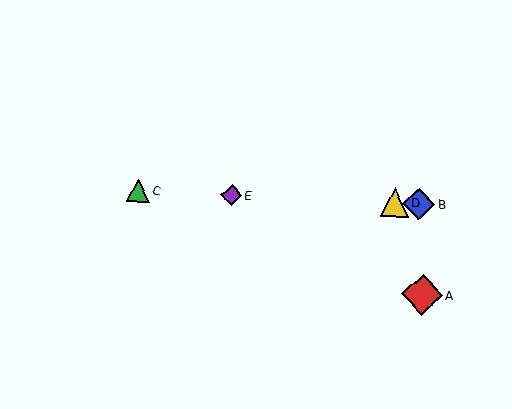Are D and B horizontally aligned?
Yes, both are at y≈203.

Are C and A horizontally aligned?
No, C is at y≈191 and A is at y≈295.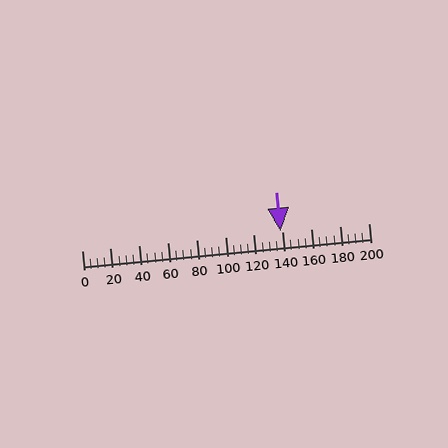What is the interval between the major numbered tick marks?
The major tick marks are spaced 20 units apart.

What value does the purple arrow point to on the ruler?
The purple arrow points to approximately 138.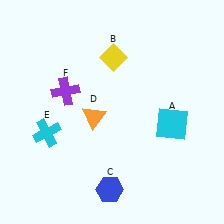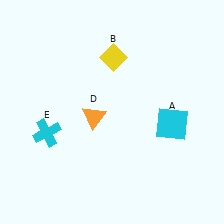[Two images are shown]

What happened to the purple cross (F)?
The purple cross (F) was removed in Image 2. It was in the top-left area of Image 1.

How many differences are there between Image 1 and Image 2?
There are 2 differences between the two images.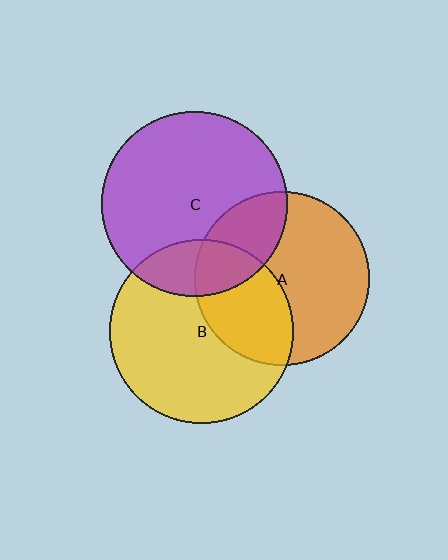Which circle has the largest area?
Circle C (purple).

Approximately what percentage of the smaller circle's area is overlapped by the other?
Approximately 20%.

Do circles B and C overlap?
Yes.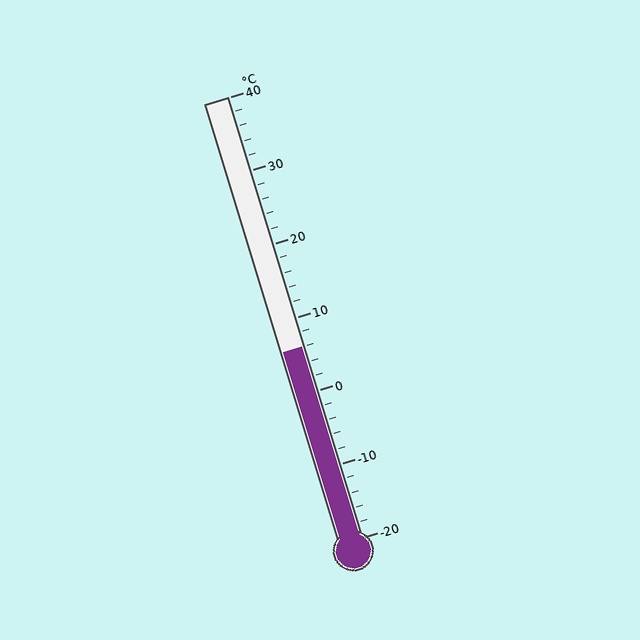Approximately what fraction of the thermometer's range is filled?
The thermometer is filled to approximately 45% of its range.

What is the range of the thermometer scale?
The thermometer scale ranges from -20°C to 40°C.